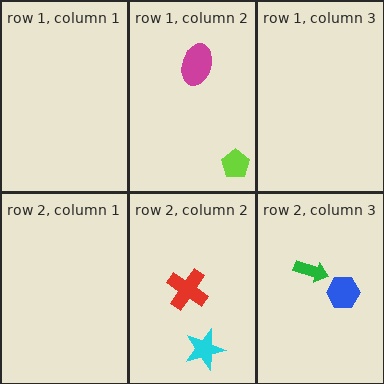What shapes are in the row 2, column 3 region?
The green arrow, the blue hexagon.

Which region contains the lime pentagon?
The row 1, column 2 region.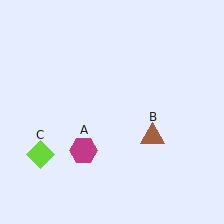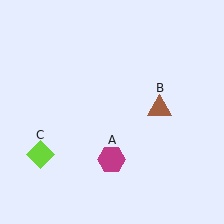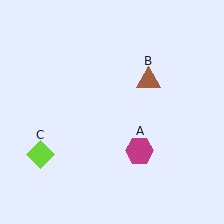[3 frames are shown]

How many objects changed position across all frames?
2 objects changed position: magenta hexagon (object A), brown triangle (object B).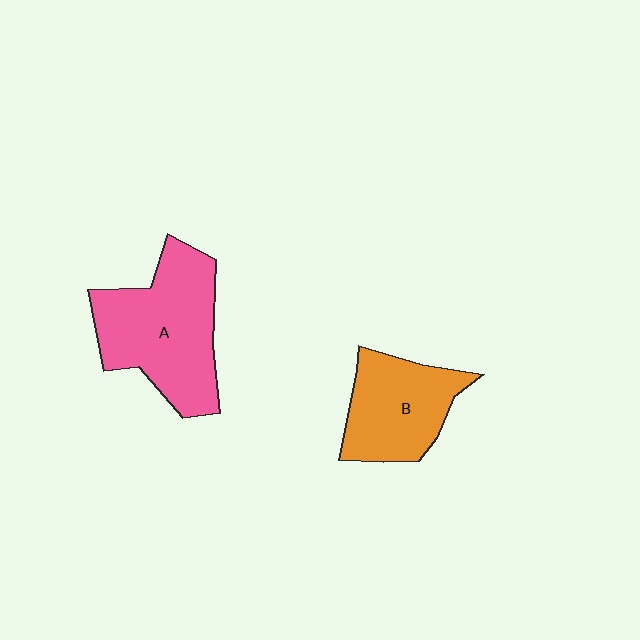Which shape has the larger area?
Shape A (pink).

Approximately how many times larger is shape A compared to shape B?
Approximately 1.4 times.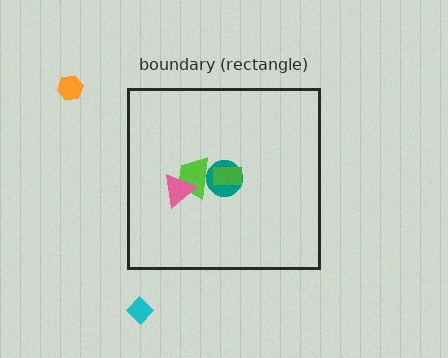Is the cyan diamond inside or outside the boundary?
Outside.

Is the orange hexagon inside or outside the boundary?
Outside.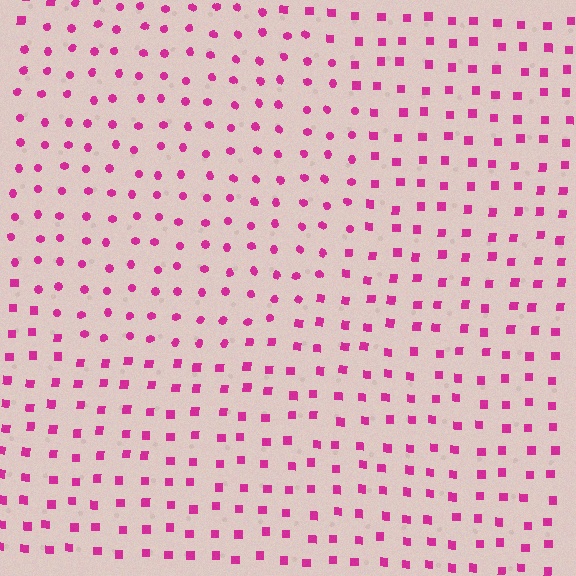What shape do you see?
I see a circle.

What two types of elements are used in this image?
The image uses circles inside the circle region and squares outside it.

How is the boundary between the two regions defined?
The boundary is defined by a change in element shape: circles inside vs. squares outside. All elements share the same color and spacing.